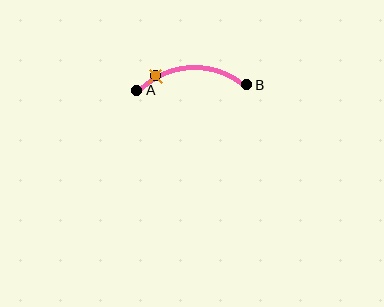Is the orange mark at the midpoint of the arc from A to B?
No. The orange mark lies on the arc but is closer to endpoint A. The arc midpoint would be at the point on the curve equidistant along the arc from both A and B.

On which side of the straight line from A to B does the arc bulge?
The arc bulges above the straight line connecting A and B.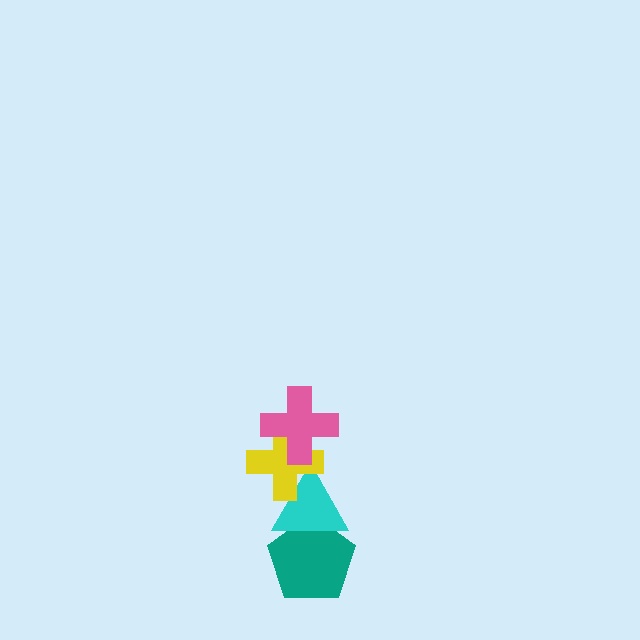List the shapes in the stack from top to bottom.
From top to bottom: the pink cross, the yellow cross, the cyan triangle, the teal pentagon.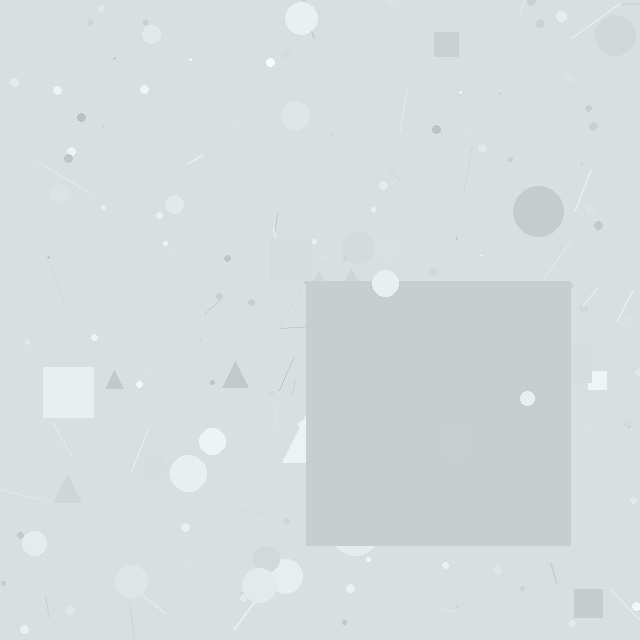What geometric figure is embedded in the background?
A square is embedded in the background.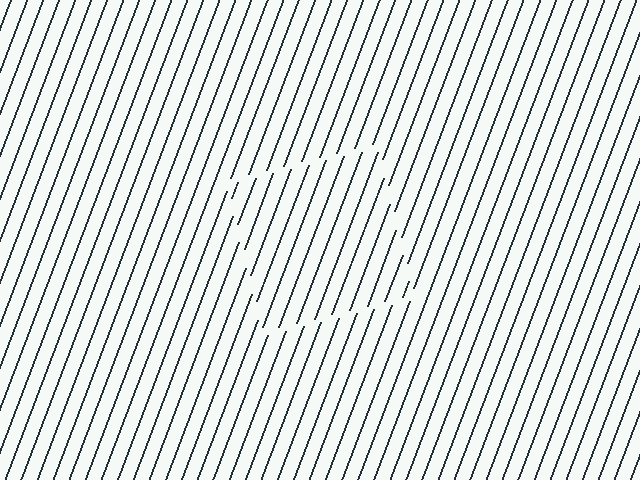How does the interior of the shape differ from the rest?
The interior of the shape contains the same grating, shifted by half a period — the contour is defined by the phase discontinuity where line-ends from the inner and outer gratings abut.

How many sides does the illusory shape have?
4 sides — the line-ends trace a square.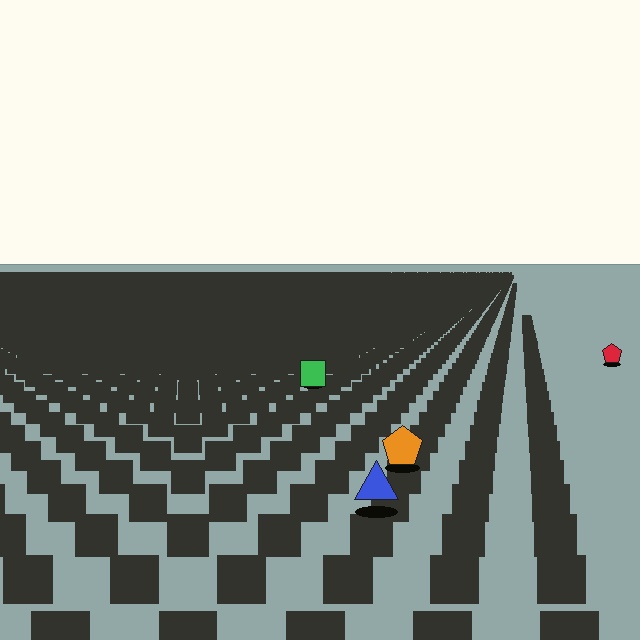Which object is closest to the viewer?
The blue triangle is closest. The texture marks near it are larger and more spread out.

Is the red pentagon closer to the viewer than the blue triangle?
No. The blue triangle is closer — you can tell from the texture gradient: the ground texture is coarser near it.